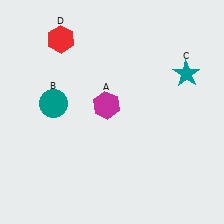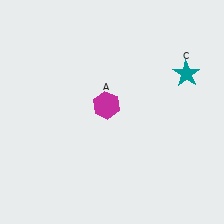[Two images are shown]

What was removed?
The red hexagon (D), the teal circle (B) were removed in Image 2.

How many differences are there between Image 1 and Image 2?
There are 2 differences between the two images.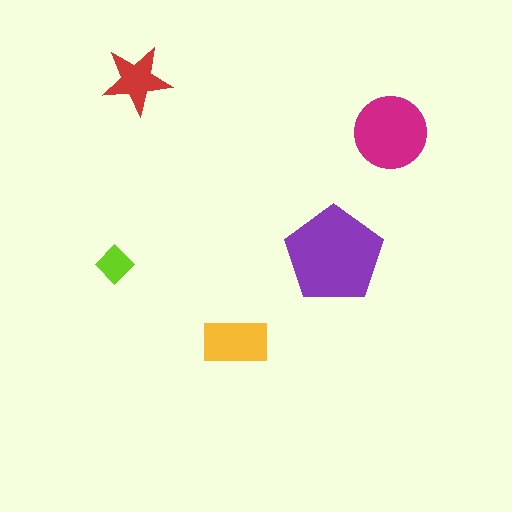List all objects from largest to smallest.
The purple pentagon, the magenta circle, the yellow rectangle, the red star, the lime diamond.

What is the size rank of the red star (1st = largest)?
4th.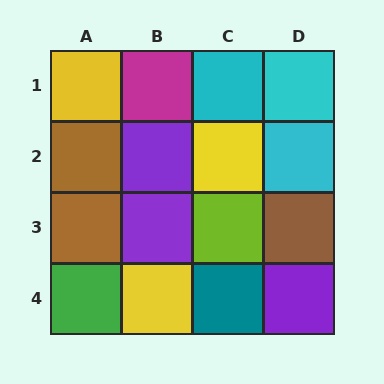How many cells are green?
1 cell is green.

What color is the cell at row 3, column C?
Lime.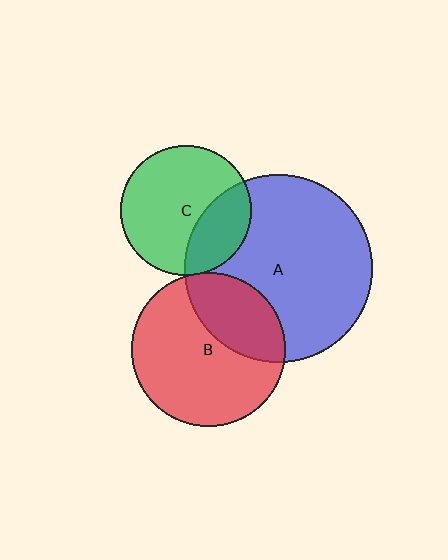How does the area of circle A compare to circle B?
Approximately 1.5 times.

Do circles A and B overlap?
Yes.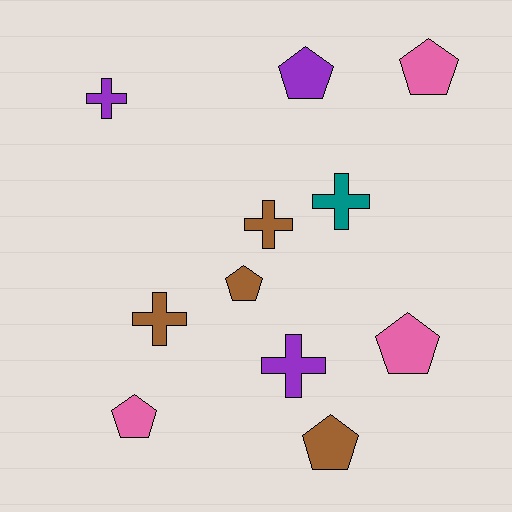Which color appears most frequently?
Brown, with 4 objects.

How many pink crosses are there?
There are no pink crosses.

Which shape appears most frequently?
Pentagon, with 6 objects.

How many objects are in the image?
There are 11 objects.